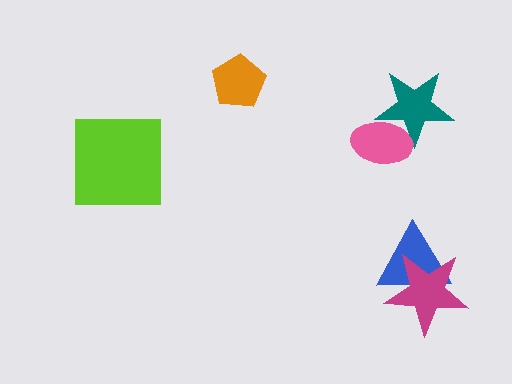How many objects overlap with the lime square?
0 objects overlap with the lime square.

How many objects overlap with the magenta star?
1 object overlaps with the magenta star.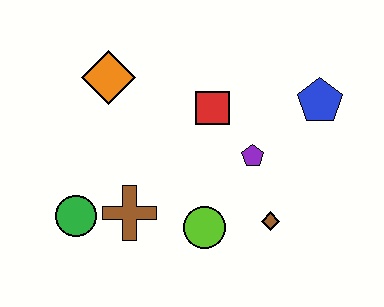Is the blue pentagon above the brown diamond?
Yes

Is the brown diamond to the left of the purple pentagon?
No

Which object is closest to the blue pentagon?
The purple pentagon is closest to the blue pentagon.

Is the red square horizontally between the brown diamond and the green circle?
Yes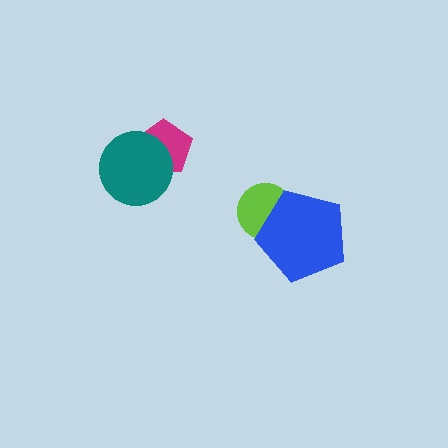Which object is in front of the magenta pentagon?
The teal circle is in front of the magenta pentagon.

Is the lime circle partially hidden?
Yes, it is partially covered by another shape.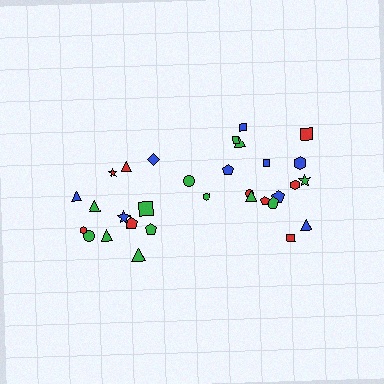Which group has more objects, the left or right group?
The right group.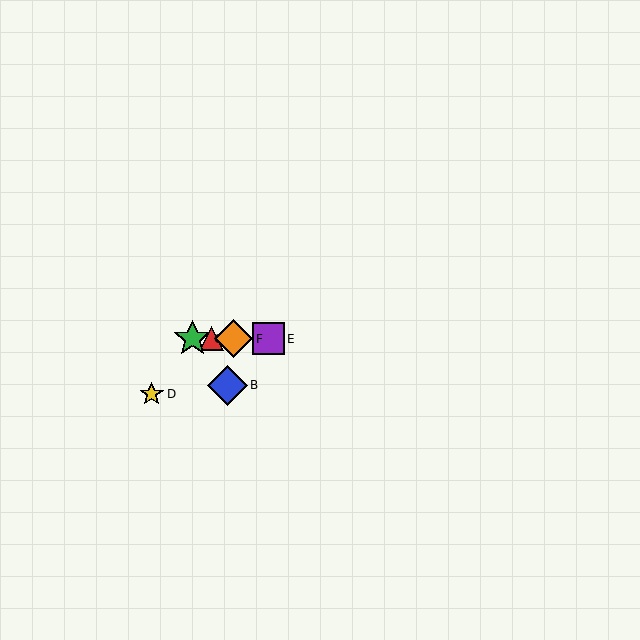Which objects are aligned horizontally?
Objects A, C, E, F are aligned horizontally.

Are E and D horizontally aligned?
No, E is at y≈339 and D is at y≈394.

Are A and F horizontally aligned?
Yes, both are at y≈339.